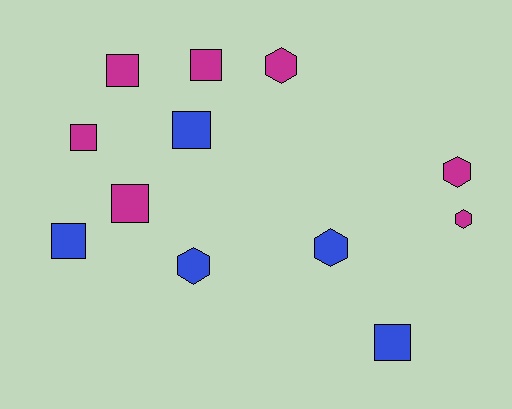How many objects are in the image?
There are 12 objects.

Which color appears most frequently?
Magenta, with 7 objects.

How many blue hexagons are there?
There are 2 blue hexagons.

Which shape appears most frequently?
Square, with 7 objects.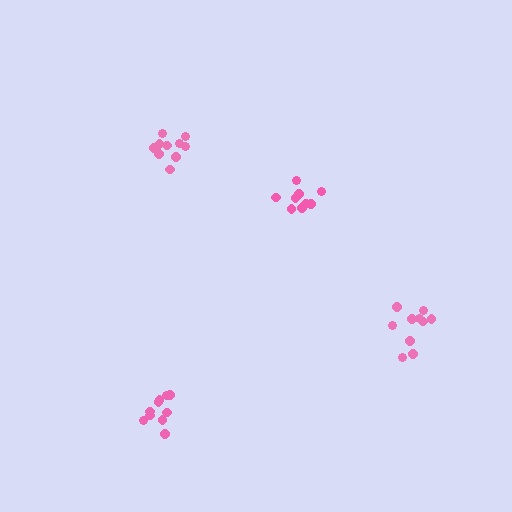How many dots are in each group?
Group 1: 10 dots, Group 2: 9 dots, Group 3: 10 dots, Group 4: 10 dots (39 total).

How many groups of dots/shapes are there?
There are 4 groups.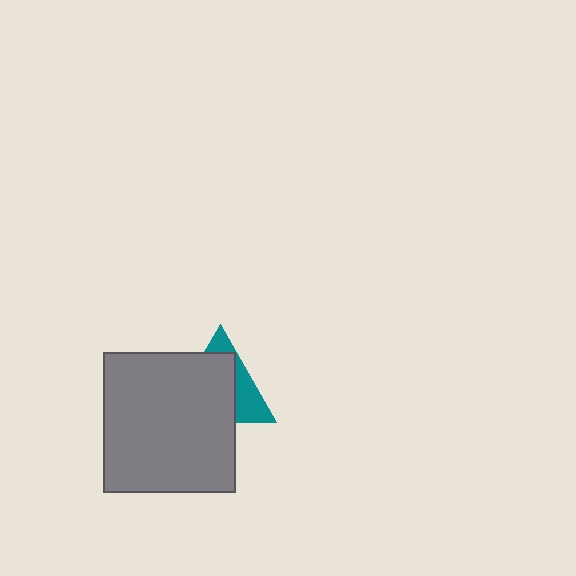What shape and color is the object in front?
The object in front is a gray rectangle.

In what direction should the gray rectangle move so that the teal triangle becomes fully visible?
The gray rectangle should move toward the lower-left. That is the shortest direction to clear the overlap and leave the teal triangle fully visible.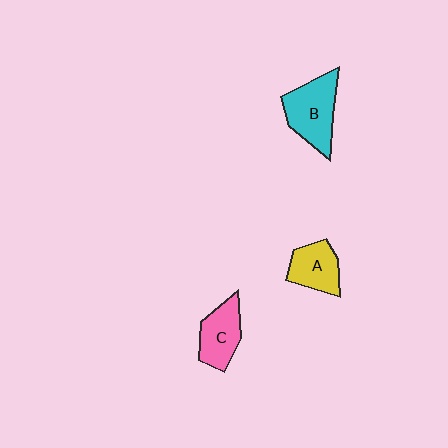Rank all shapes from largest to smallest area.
From largest to smallest: B (cyan), C (pink), A (yellow).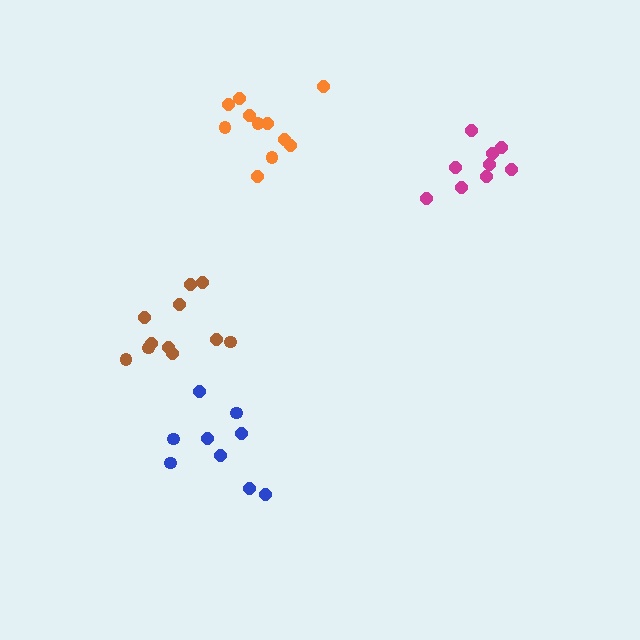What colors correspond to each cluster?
The clusters are colored: brown, blue, orange, magenta.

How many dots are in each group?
Group 1: 11 dots, Group 2: 9 dots, Group 3: 11 dots, Group 4: 9 dots (40 total).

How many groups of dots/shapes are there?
There are 4 groups.